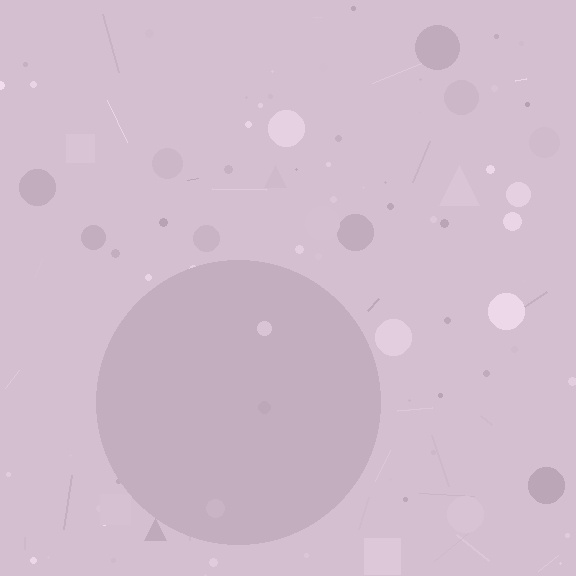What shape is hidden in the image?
A circle is hidden in the image.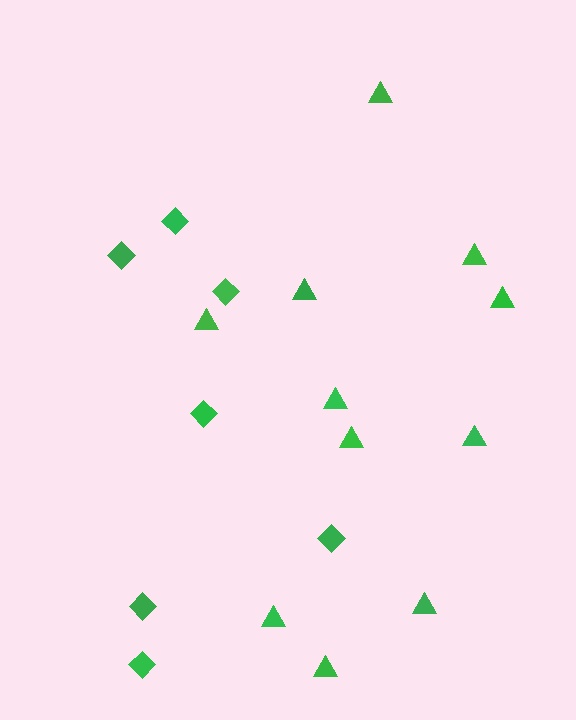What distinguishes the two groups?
There are 2 groups: one group of triangles (11) and one group of diamonds (7).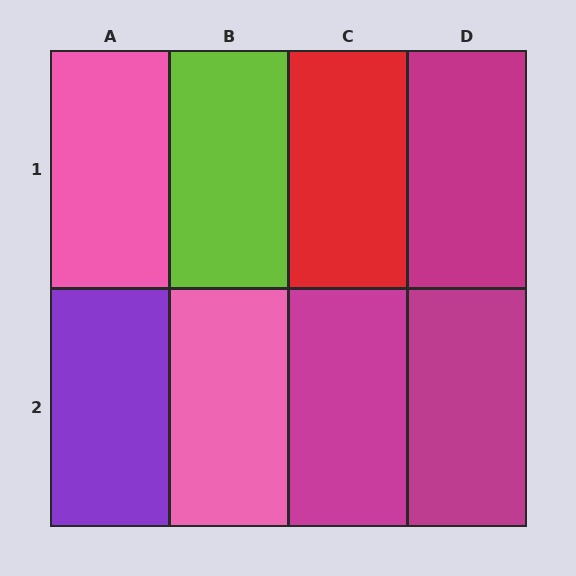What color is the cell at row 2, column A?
Purple.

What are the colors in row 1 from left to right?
Pink, lime, red, magenta.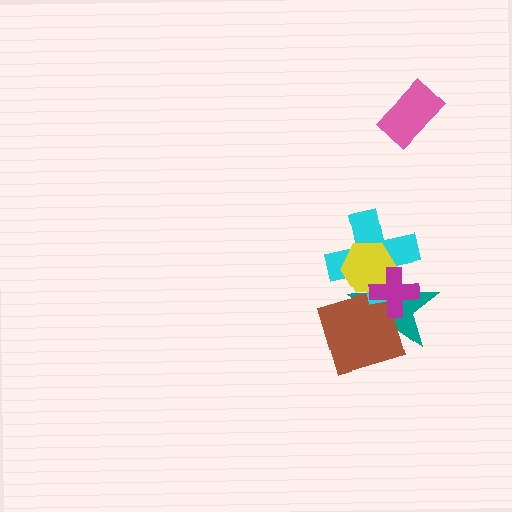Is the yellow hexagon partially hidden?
Yes, it is partially covered by another shape.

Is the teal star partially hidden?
Yes, it is partially covered by another shape.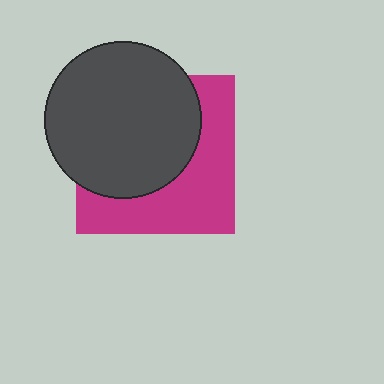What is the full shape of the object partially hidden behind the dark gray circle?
The partially hidden object is a magenta square.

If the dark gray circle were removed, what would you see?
You would see the complete magenta square.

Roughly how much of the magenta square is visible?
About half of it is visible (roughly 45%).